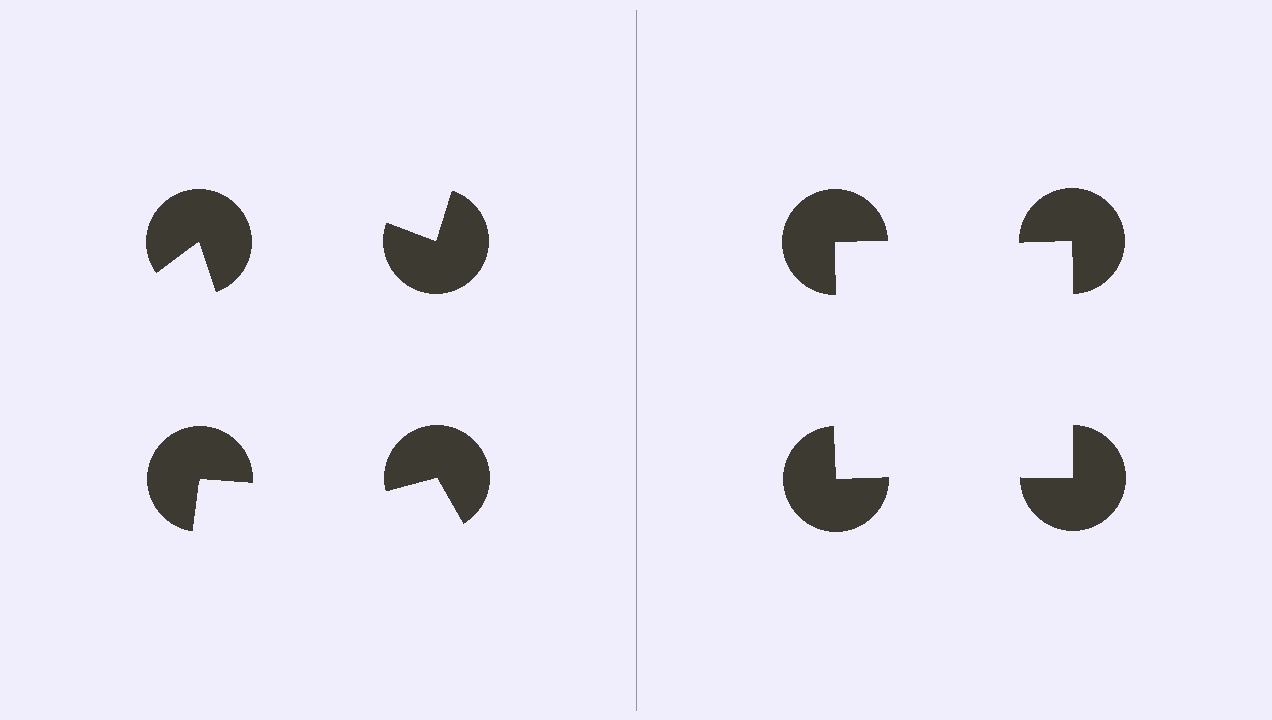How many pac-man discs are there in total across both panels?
8 — 4 on each side.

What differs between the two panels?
The pac-man discs are positioned identically on both sides; only the wedge orientations differ. On the right they align to a square; on the left they are misaligned.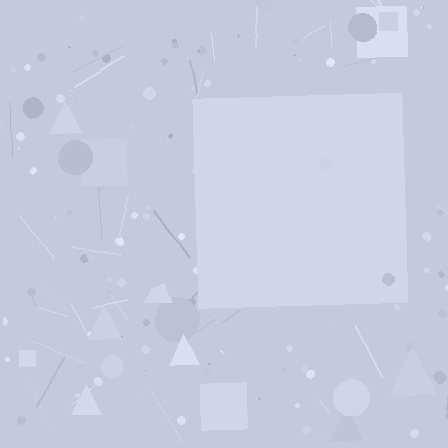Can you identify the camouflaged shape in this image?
The camouflaged shape is a square.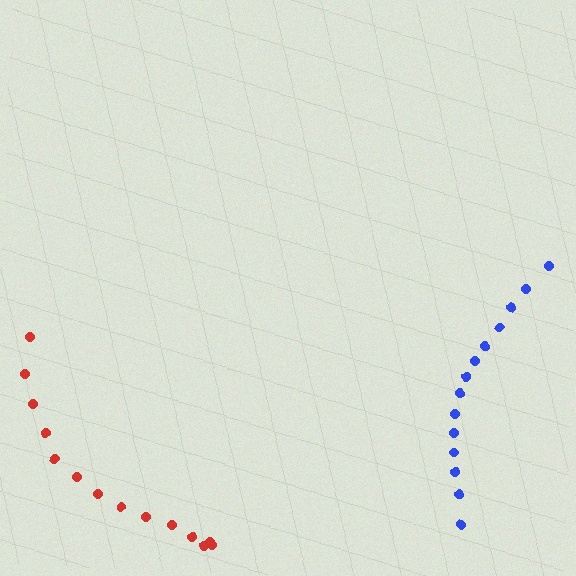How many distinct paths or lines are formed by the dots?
There are 2 distinct paths.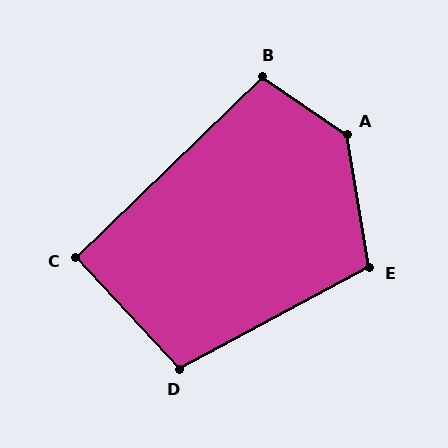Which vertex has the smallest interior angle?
C, at approximately 91 degrees.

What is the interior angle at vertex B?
Approximately 102 degrees (obtuse).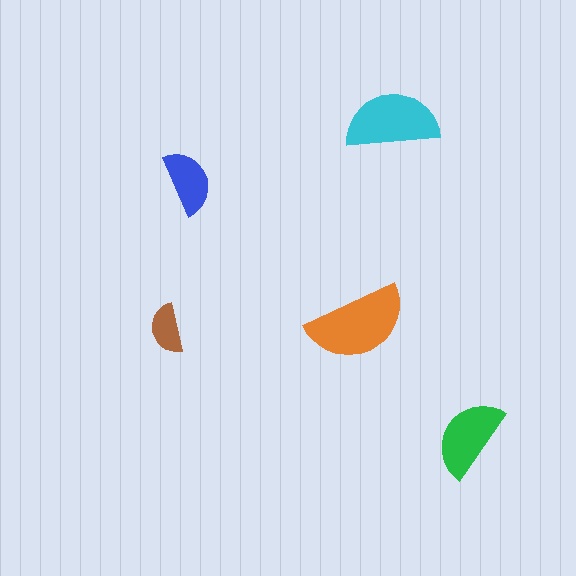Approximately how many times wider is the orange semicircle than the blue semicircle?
About 1.5 times wider.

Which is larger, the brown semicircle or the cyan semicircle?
The cyan one.